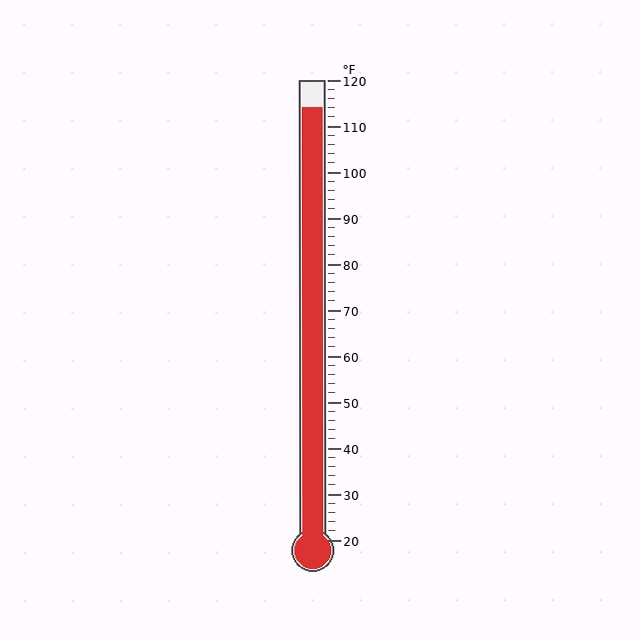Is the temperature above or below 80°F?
The temperature is above 80°F.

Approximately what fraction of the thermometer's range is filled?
The thermometer is filled to approximately 95% of its range.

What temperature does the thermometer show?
The thermometer shows approximately 114°F.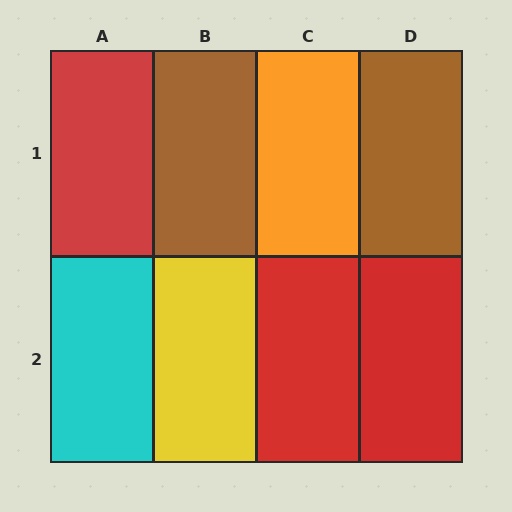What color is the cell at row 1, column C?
Orange.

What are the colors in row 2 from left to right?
Cyan, yellow, red, red.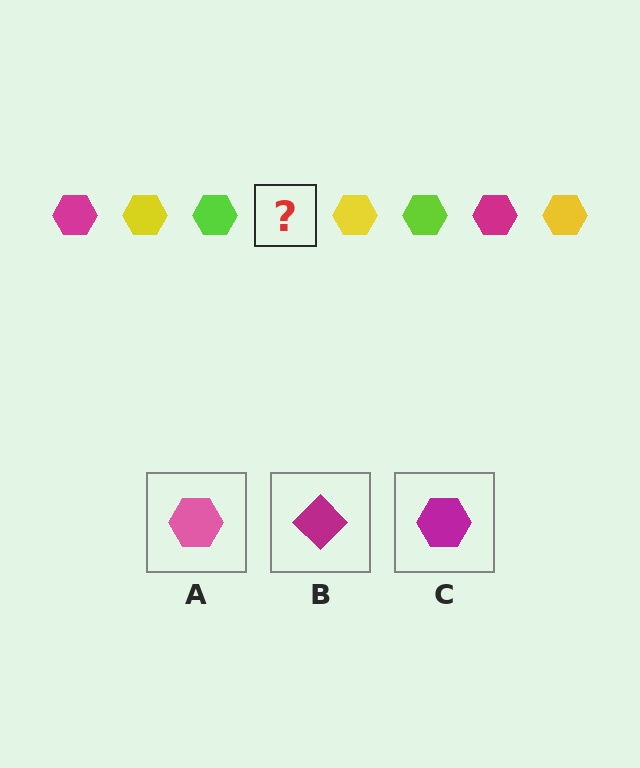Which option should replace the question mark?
Option C.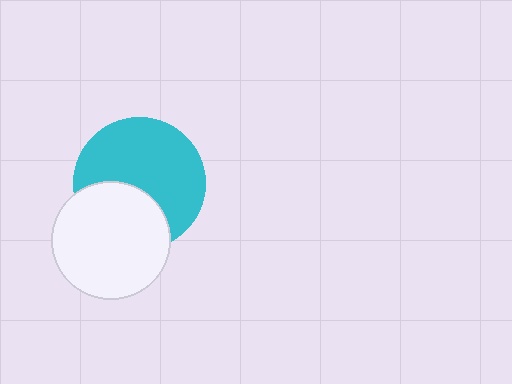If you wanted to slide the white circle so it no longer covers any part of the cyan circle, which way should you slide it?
Slide it down — that is the most direct way to separate the two shapes.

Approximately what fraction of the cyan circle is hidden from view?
Roughly 35% of the cyan circle is hidden behind the white circle.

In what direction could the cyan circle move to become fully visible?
The cyan circle could move up. That would shift it out from behind the white circle entirely.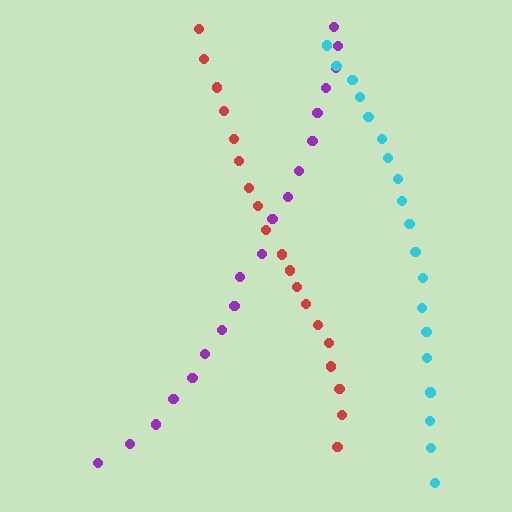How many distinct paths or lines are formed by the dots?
There are 3 distinct paths.